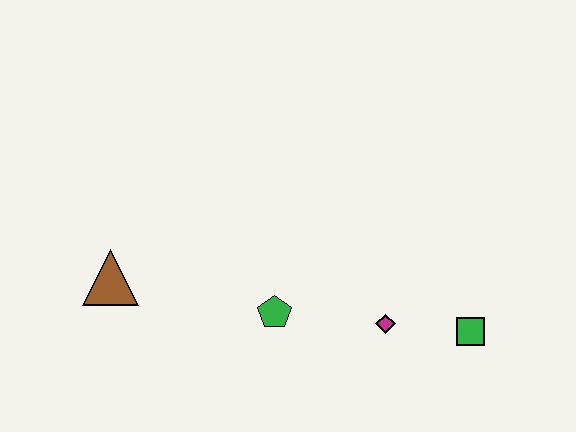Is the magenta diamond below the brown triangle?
Yes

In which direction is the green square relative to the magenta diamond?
The green square is to the right of the magenta diamond.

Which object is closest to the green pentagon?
The magenta diamond is closest to the green pentagon.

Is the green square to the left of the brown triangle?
No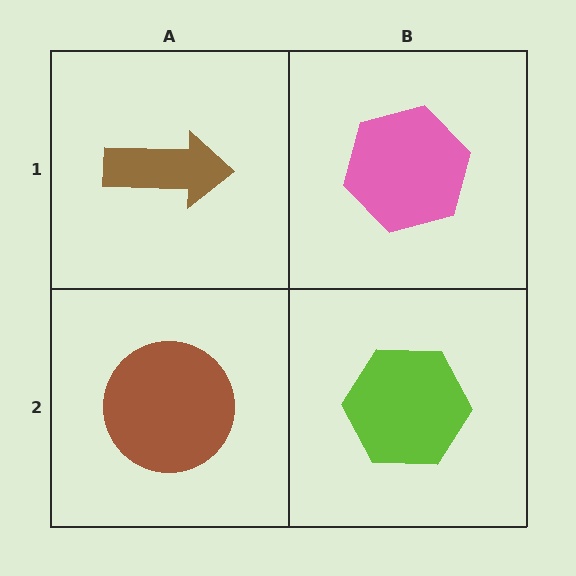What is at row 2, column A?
A brown circle.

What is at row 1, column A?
A brown arrow.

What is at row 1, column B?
A pink hexagon.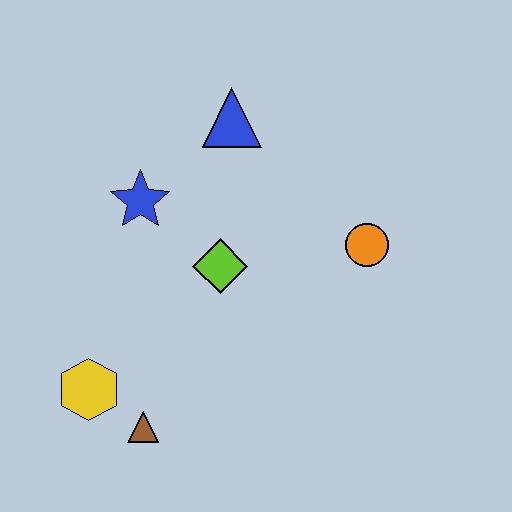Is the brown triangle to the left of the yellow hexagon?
No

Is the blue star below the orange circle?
No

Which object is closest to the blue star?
The lime diamond is closest to the blue star.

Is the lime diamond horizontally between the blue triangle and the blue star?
Yes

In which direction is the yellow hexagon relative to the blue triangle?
The yellow hexagon is below the blue triangle.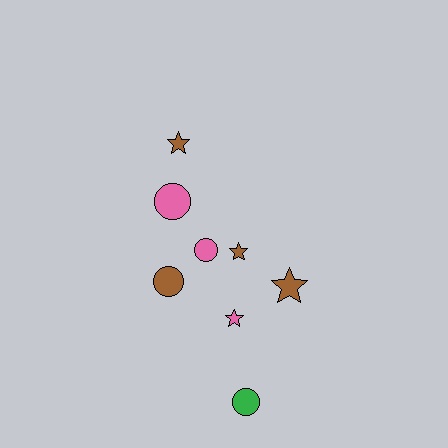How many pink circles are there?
There are 2 pink circles.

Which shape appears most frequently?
Star, with 4 objects.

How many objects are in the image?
There are 8 objects.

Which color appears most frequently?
Brown, with 4 objects.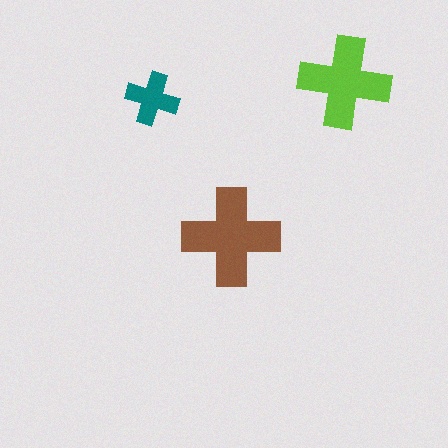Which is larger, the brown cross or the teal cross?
The brown one.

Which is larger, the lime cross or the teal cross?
The lime one.